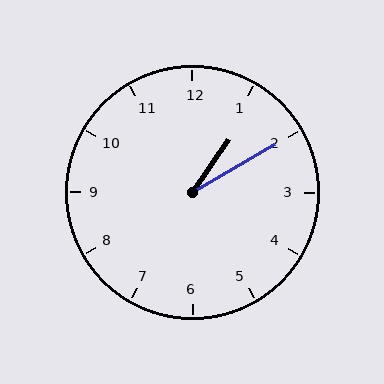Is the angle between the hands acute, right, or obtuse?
It is acute.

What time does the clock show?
1:10.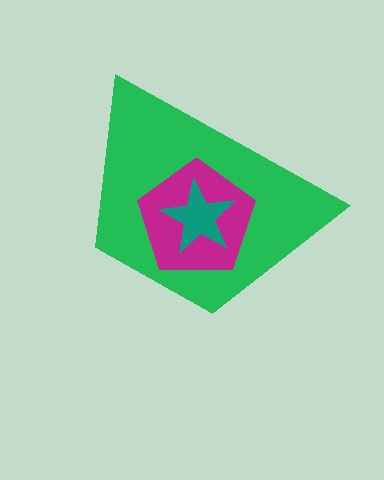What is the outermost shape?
The green trapezoid.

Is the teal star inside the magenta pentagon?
Yes.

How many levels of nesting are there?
3.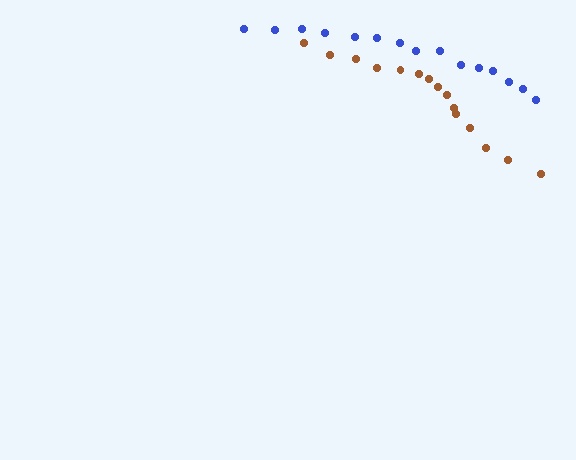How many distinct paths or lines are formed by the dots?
There are 2 distinct paths.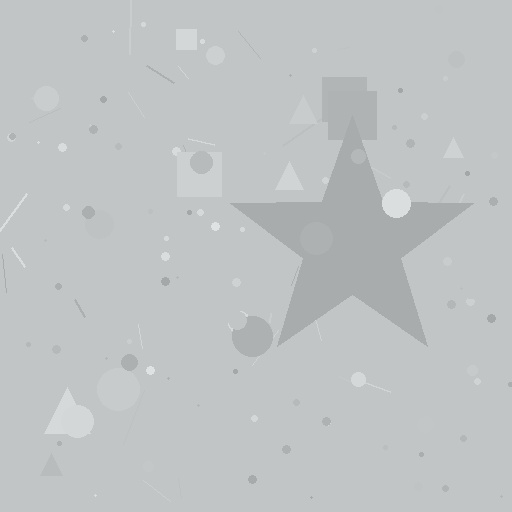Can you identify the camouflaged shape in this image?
The camouflaged shape is a star.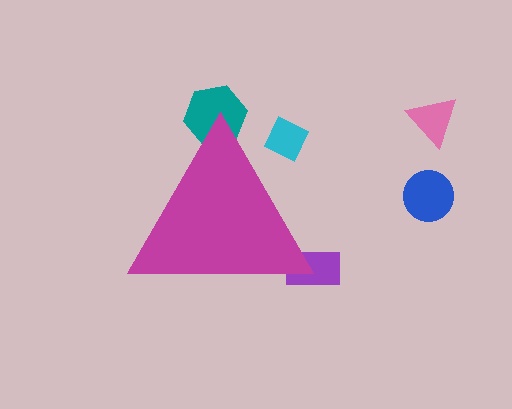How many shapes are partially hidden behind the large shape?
3 shapes are partially hidden.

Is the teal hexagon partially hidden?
Yes, the teal hexagon is partially hidden behind the magenta triangle.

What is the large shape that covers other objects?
A magenta triangle.